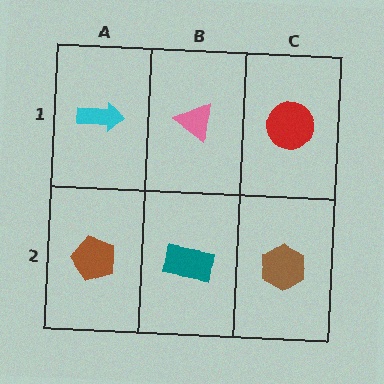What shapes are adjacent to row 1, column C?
A brown hexagon (row 2, column C), a pink triangle (row 1, column B).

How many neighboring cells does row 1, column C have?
2.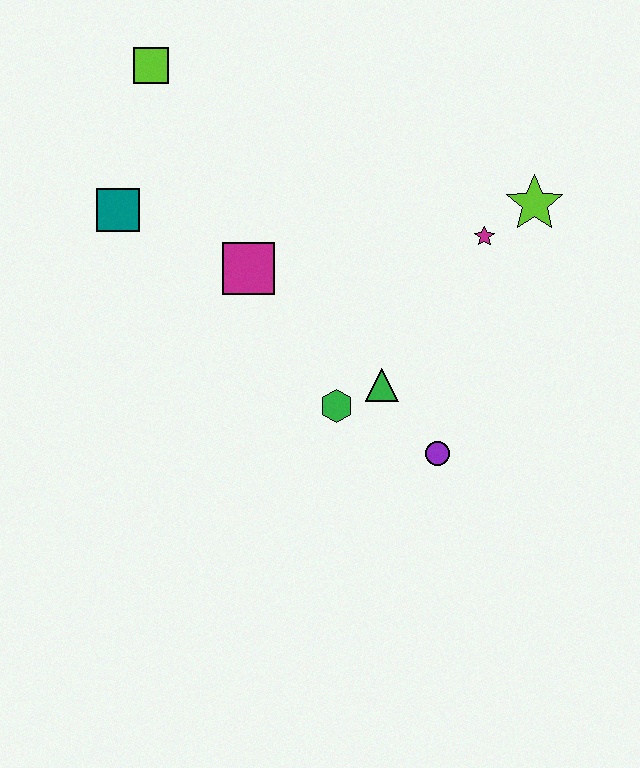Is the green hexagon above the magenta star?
No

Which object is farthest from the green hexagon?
The lime square is farthest from the green hexagon.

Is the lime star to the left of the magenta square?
No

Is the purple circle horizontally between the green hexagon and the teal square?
No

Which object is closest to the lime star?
The magenta star is closest to the lime star.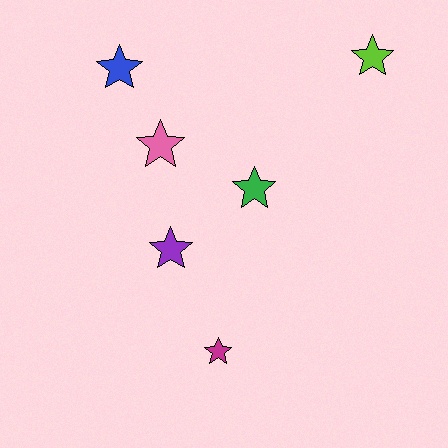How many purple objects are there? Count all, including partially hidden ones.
There is 1 purple object.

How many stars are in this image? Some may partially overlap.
There are 6 stars.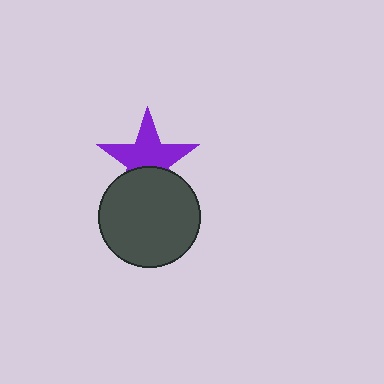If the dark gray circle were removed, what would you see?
You would see the complete purple star.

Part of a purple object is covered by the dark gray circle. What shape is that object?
It is a star.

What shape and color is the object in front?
The object in front is a dark gray circle.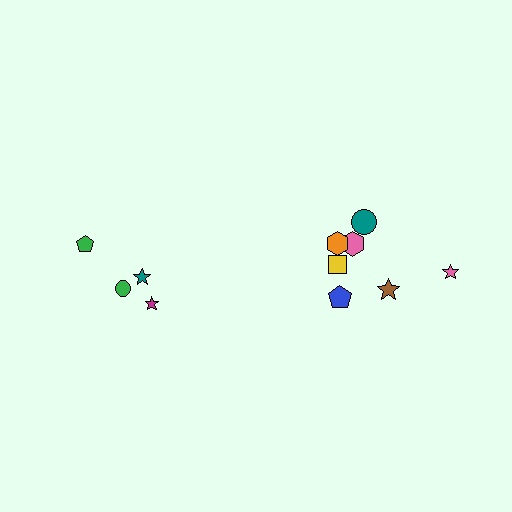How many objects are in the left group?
There are 4 objects.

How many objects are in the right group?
There are 7 objects.